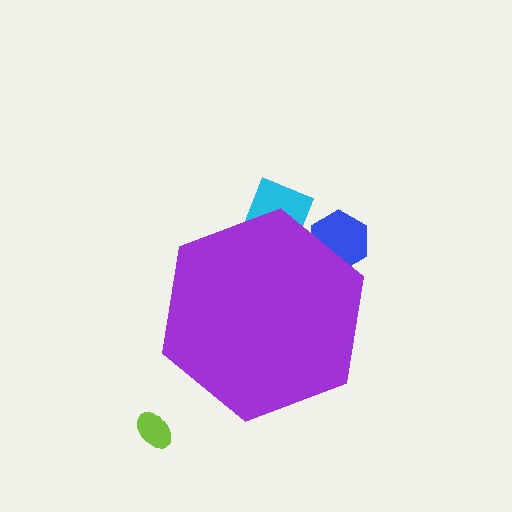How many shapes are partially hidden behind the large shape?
2 shapes are partially hidden.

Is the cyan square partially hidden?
Yes, the cyan square is partially hidden behind the purple hexagon.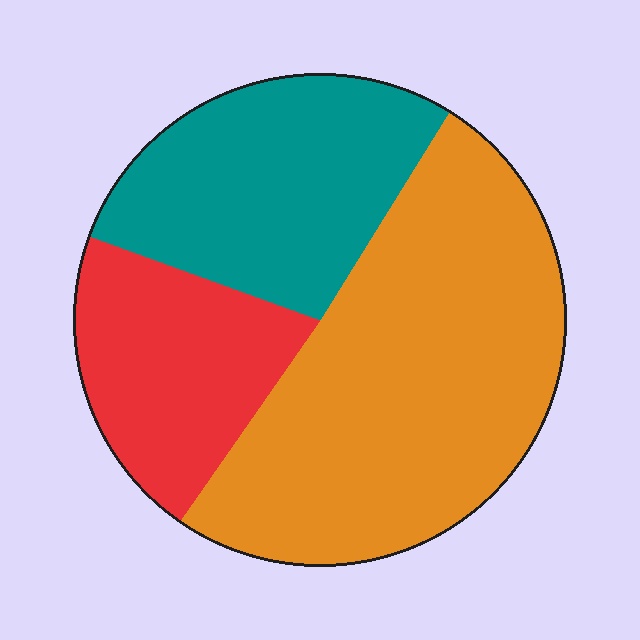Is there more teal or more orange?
Orange.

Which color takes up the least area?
Red, at roughly 20%.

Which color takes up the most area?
Orange, at roughly 50%.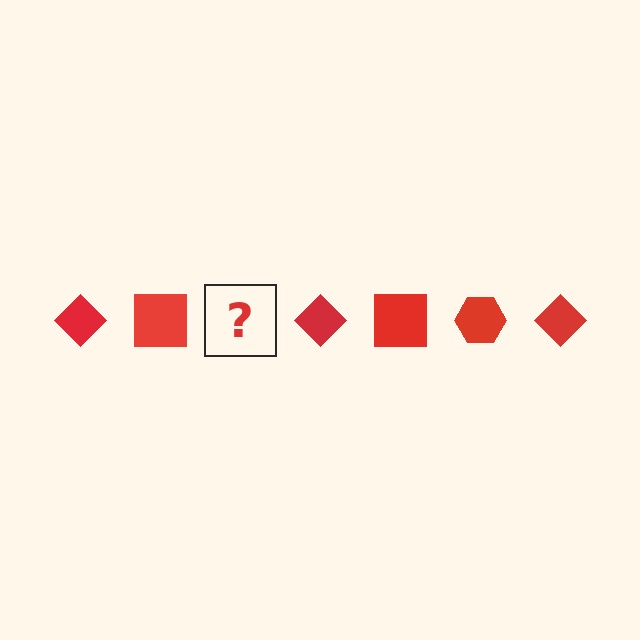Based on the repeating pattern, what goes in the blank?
The blank should be a red hexagon.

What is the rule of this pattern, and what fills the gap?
The rule is that the pattern cycles through diamond, square, hexagon shapes in red. The gap should be filled with a red hexagon.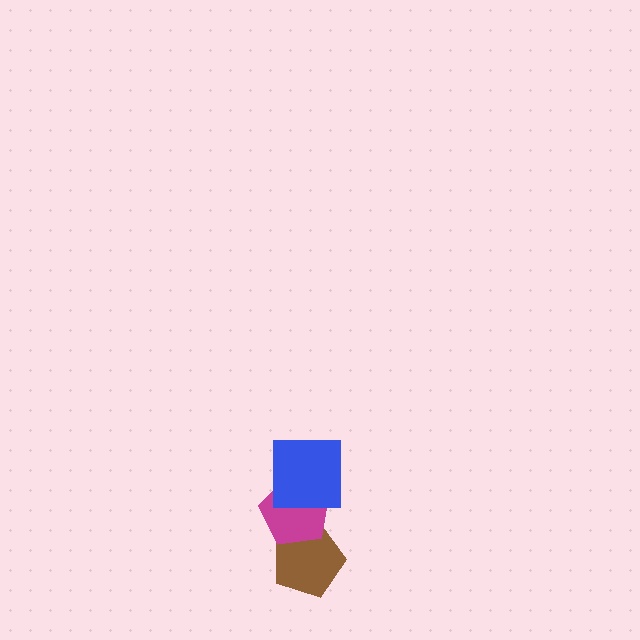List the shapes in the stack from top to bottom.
From top to bottom: the blue square, the magenta pentagon, the brown pentagon.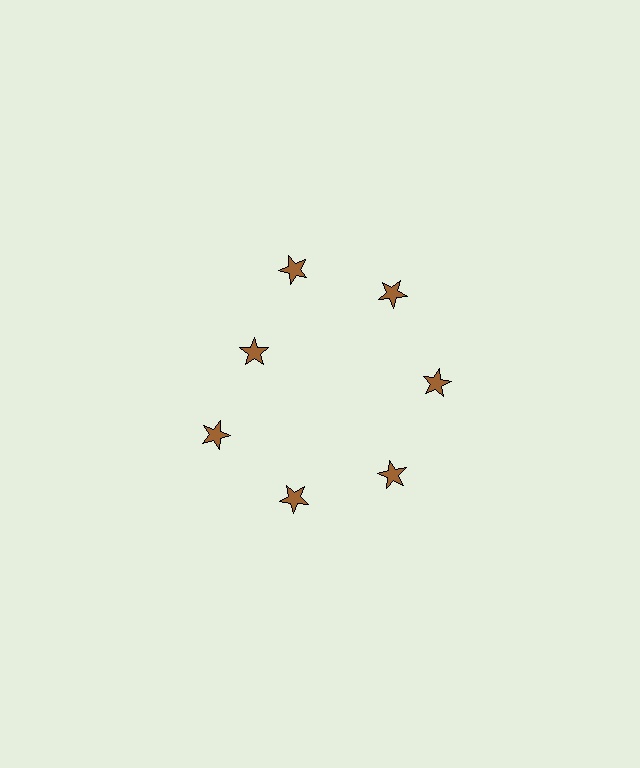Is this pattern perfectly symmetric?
No. The 7 brown stars are arranged in a ring, but one element near the 10 o'clock position is pulled inward toward the center, breaking the 7-fold rotational symmetry.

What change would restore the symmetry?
The symmetry would be restored by moving it outward, back onto the ring so that all 7 stars sit at equal angles and equal distance from the center.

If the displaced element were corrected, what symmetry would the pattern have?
It would have 7-fold rotational symmetry — the pattern would map onto itself every 51 degrees.